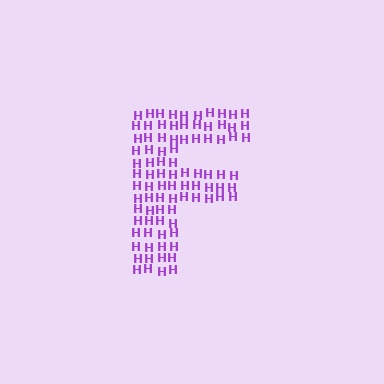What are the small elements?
The small elements are letter H's.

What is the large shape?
The large shape is the letter F.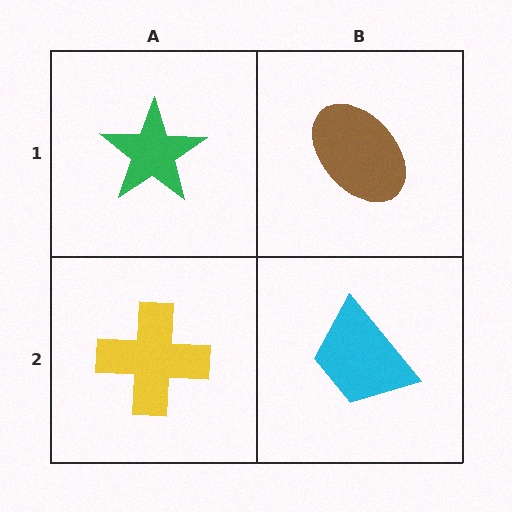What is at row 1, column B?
A brown ellipse.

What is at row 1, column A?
A green star.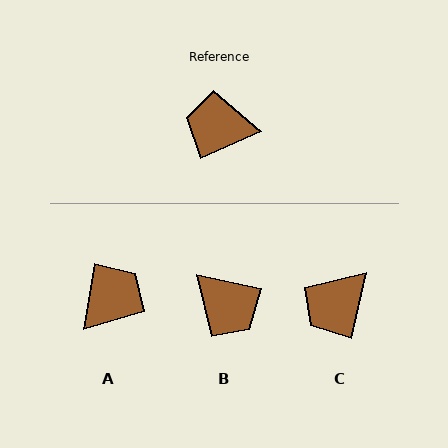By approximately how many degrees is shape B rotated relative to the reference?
Approximately 144 degrees counter-clockwise.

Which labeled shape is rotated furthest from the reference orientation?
B, about 144 degrees away.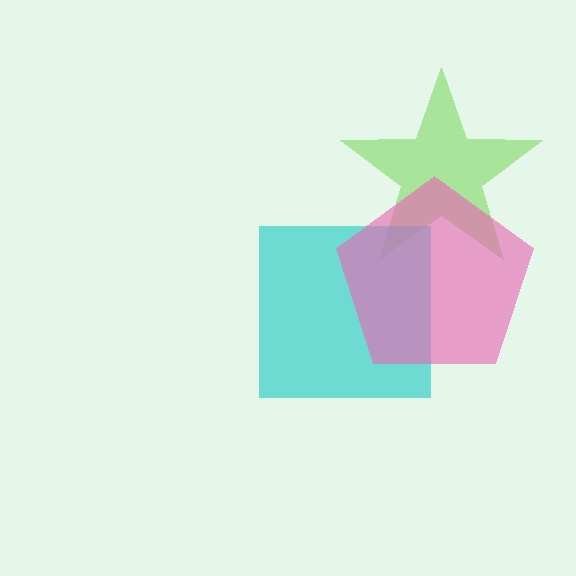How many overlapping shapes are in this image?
There are 3 overlapping shapes in the image.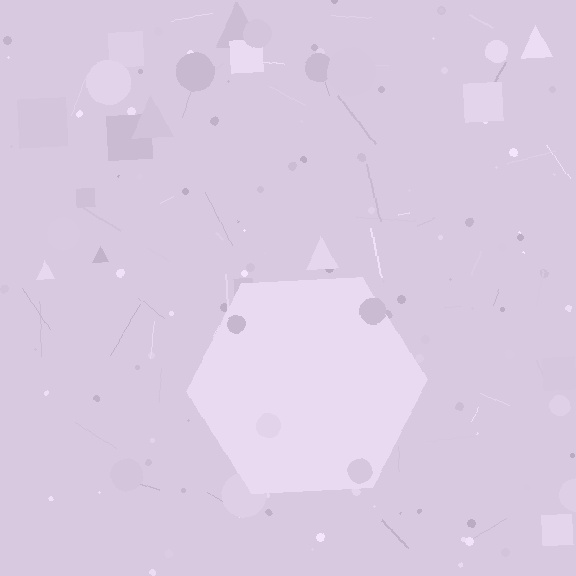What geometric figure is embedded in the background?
A hexagon is embedded in the background.